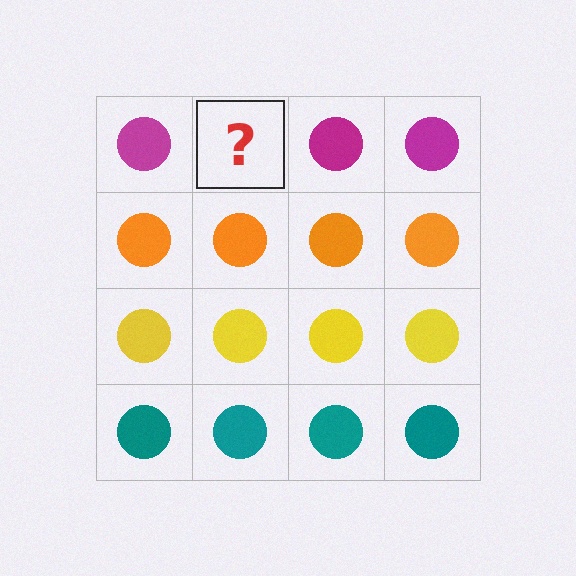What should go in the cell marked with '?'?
The missing cell should contain a magenta circle.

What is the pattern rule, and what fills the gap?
The rule is that each row has a consistent color. The gap should be filled with a magenta circle.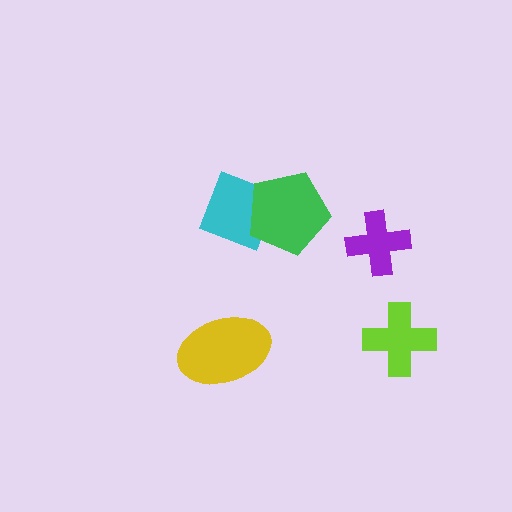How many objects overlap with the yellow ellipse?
0 objects overlap with the yellow ellipse.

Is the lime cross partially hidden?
No, no other shape covers it.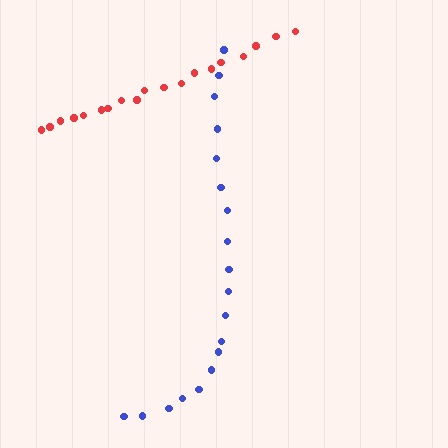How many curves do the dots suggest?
There are 2 distinct paths.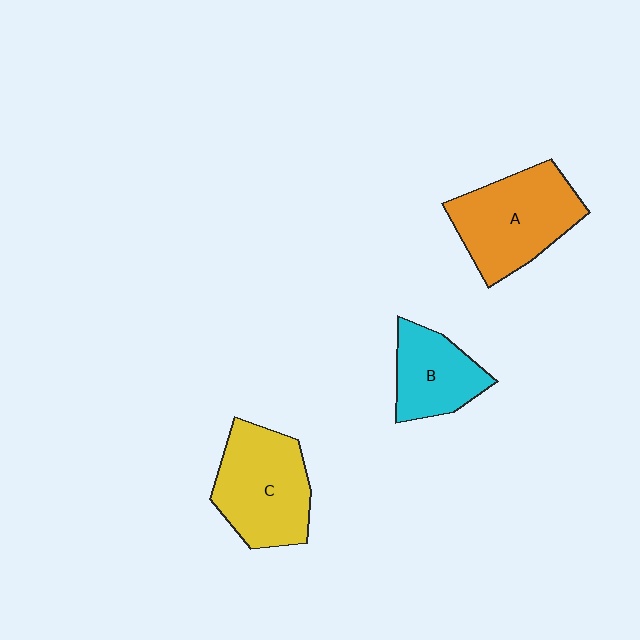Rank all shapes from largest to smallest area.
From largest to smallest: A (orange), C (yellow), B (cyan).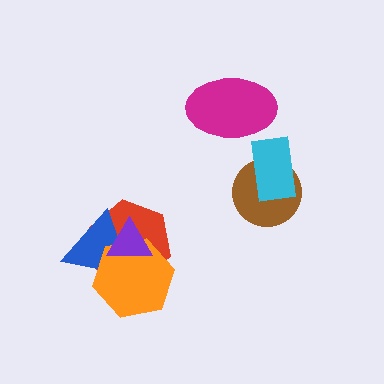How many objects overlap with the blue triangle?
3 objects overlap with the blue triangle.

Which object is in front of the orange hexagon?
The purple triangle is in front of the orange hexagon.